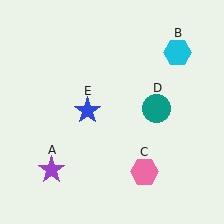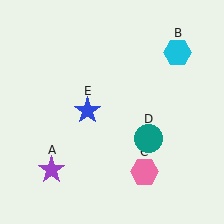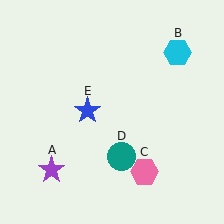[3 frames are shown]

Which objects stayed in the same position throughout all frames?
Purple star (object A) and cyan hexagon (object B) and pink hexagon (object C) and blue star (object E) remained stationary.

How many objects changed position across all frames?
1 object changed position: teal circle (object D).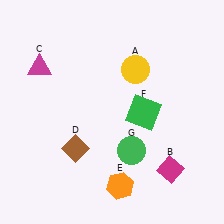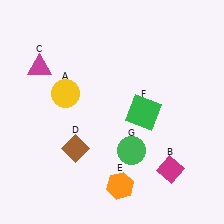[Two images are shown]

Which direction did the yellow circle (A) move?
The yellow circle (A) moved left.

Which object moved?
The yellow circle (A) moved left.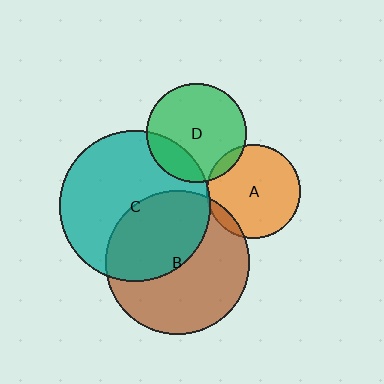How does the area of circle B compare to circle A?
Approximately 2.4 times.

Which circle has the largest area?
Circle C (teal).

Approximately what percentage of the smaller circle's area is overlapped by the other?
Approximately 20%.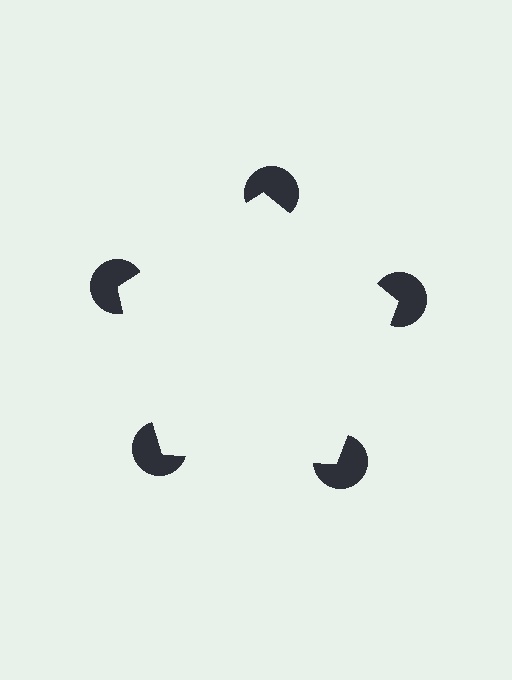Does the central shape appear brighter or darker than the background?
It typically appears slightly brighter than the background, even though no actual brightness change is drawn.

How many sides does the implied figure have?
5 sides.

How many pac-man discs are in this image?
There are 5 — one at each vertex of the illusory pentagon.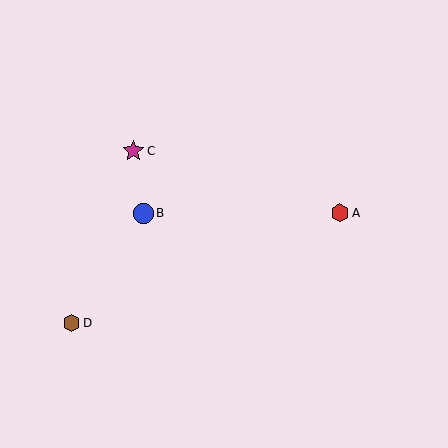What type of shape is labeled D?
Shape D is a brown hexagon.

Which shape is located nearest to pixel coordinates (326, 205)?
The red hexagon (labeled A) at (340, 213) is nearest to that location.